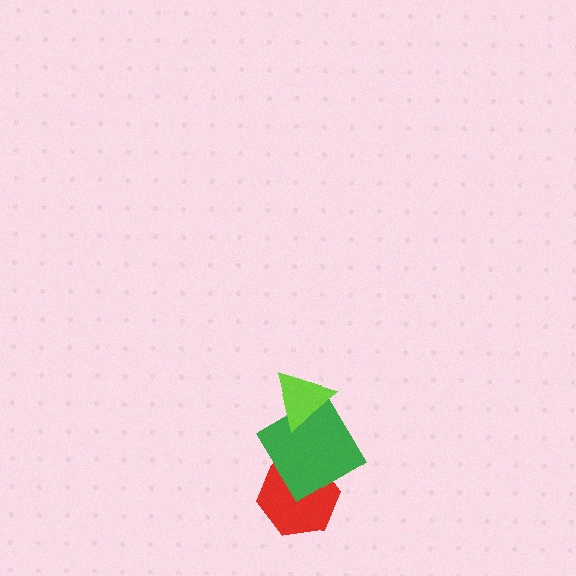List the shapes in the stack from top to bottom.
From top to bottom: the lime triangle, the green diamond, the red hexagon.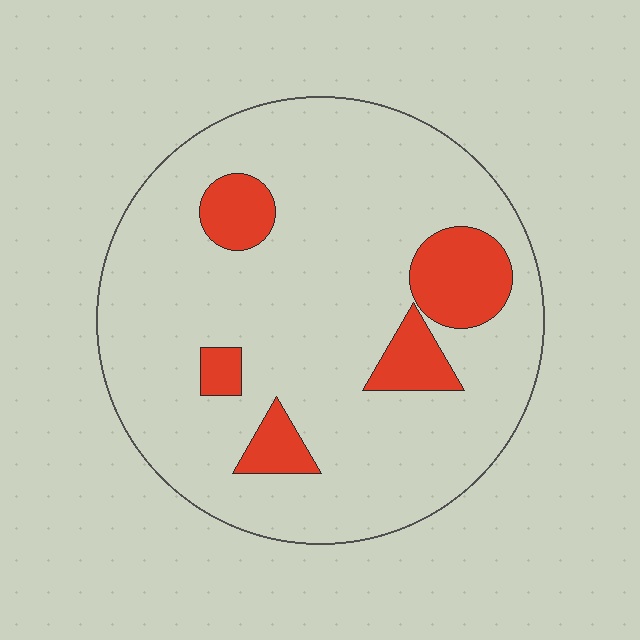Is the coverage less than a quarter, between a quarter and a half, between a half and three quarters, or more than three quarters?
Less than a quarter.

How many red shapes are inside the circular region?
5.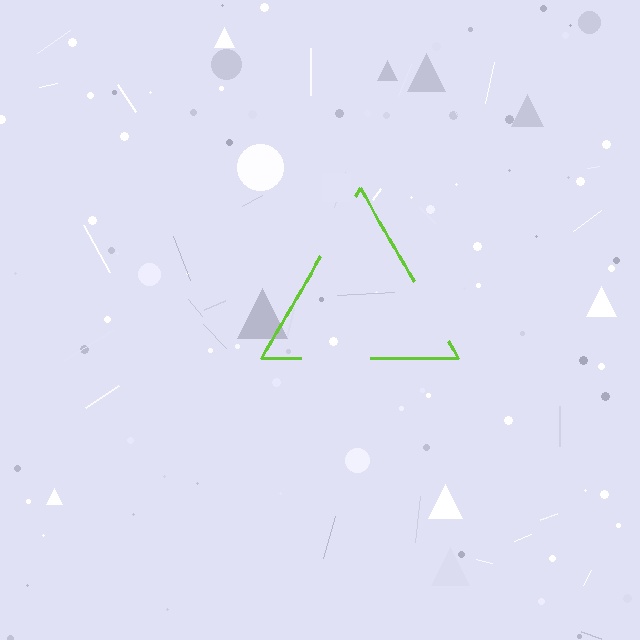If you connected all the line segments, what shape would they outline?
They would outline a triangle.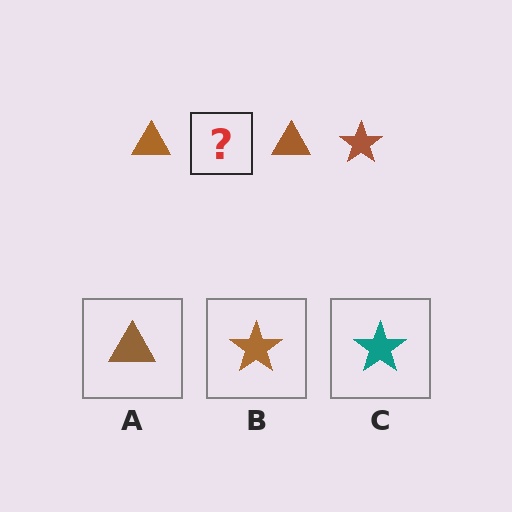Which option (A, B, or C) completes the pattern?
B.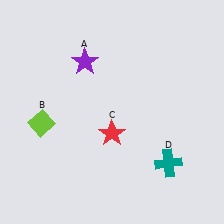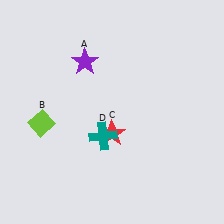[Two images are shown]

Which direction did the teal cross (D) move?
The teal cross (D) moved left.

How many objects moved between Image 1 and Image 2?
1 object moved between the two images.